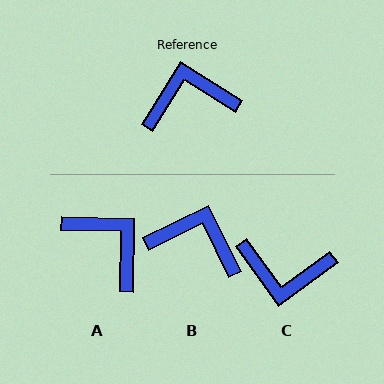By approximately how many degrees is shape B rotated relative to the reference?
Approximately 32 degrees clockwise.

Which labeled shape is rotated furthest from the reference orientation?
C, about 158 degrees away.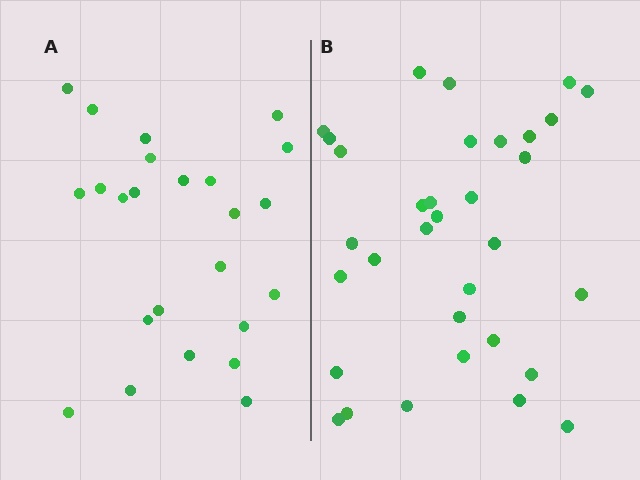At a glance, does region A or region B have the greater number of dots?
Region B (the right region) has more dots.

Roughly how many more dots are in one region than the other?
Region B has roughly 8 or so more dots than region A.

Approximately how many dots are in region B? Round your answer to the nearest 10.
About 30 dots. (The exact count is 33, which rounds to 30.)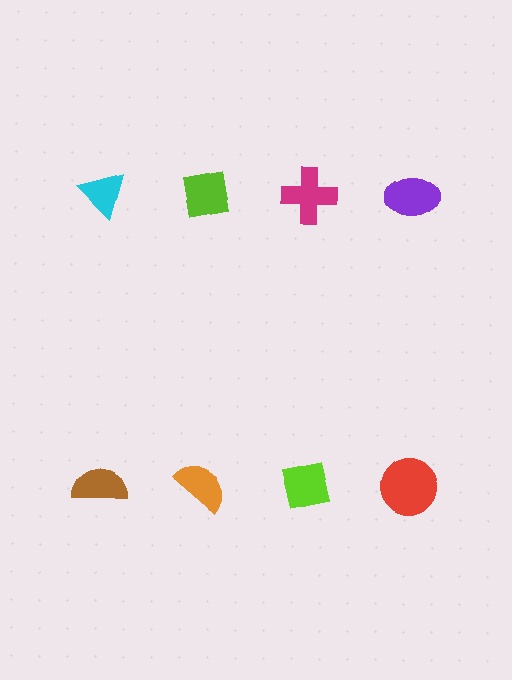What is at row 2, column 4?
A red circle.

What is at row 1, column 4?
A purple ellipse.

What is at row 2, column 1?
A brown semicircle.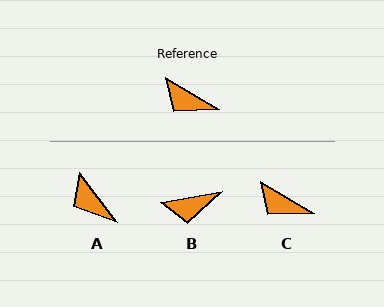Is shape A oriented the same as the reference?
No, it is off by about 23 degrees.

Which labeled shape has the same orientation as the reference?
C.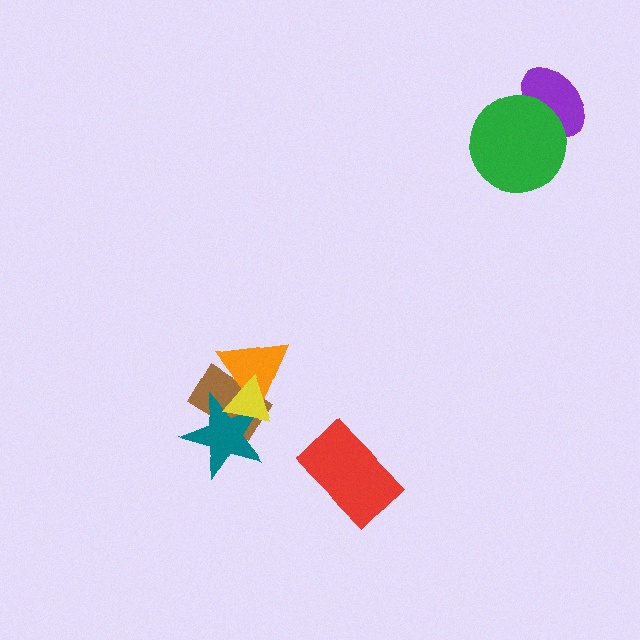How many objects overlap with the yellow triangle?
3 objects overlap with the yellow triangle.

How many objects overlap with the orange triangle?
3 objects overlap with the orange triangle.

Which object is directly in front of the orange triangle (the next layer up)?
The teal star is directly in front of the orange triangle.